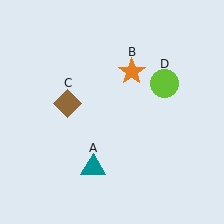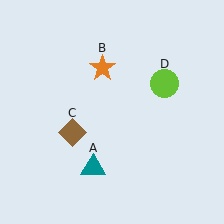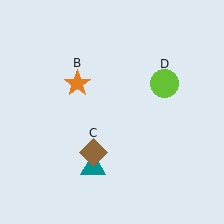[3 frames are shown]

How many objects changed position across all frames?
2 objects changed position: orange star (object B), brown diamond (object C).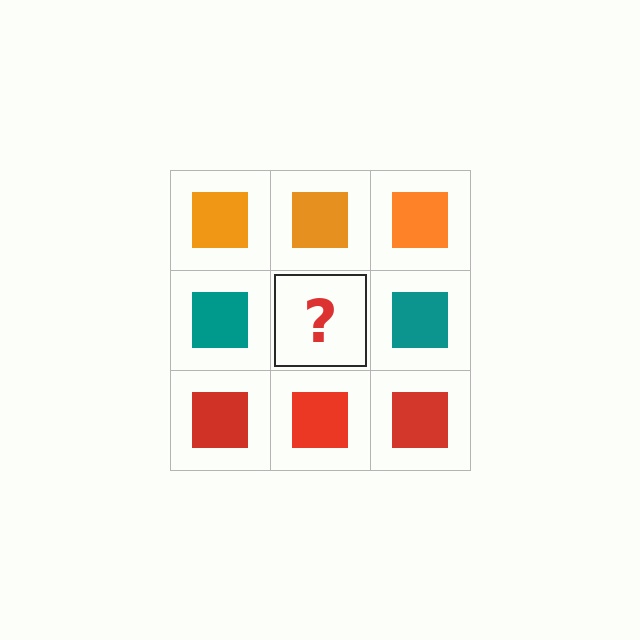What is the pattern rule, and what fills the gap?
The rule is that each row has a consistent color. The gap should be filled with a teal square.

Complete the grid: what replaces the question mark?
The question mark should be replaced with a teal square.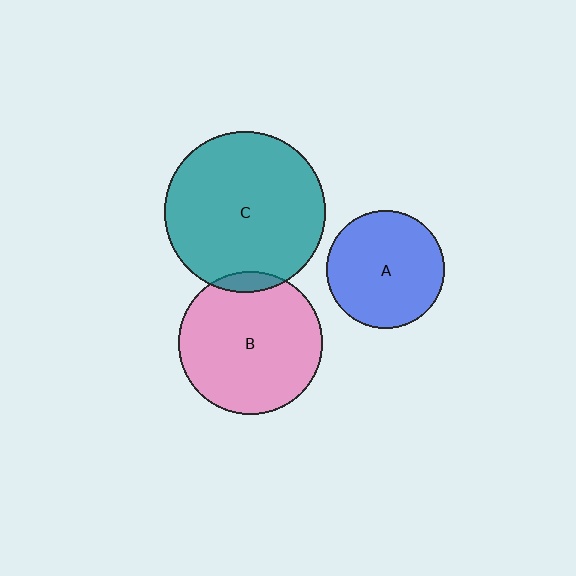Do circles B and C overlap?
Yes.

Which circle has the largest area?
Circle C (teal).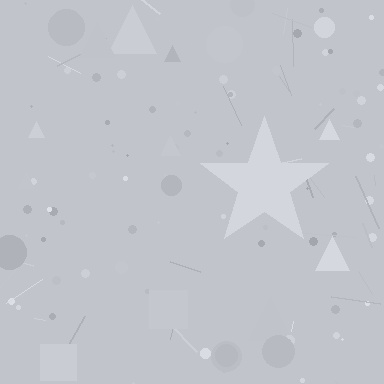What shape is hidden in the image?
A star is hidden in the image.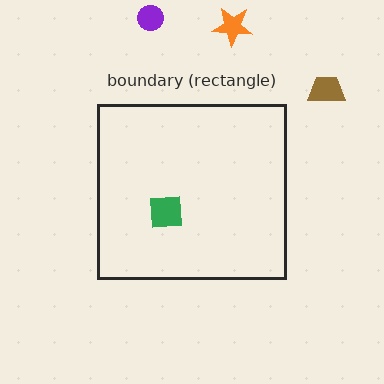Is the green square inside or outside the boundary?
Inside.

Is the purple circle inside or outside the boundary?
Outside.